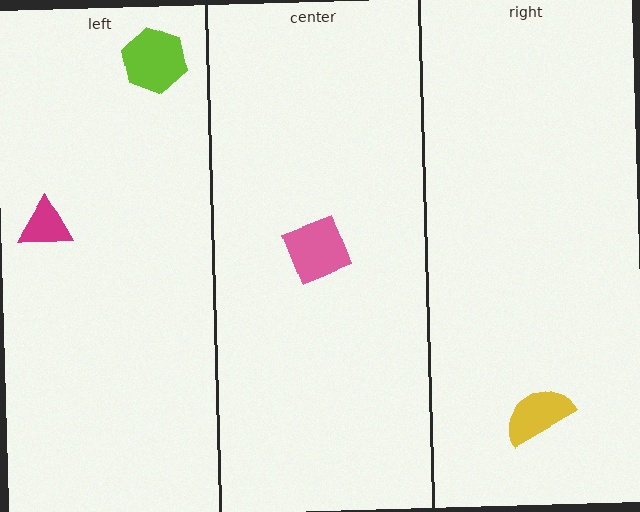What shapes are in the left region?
The lime hexagon, the magenta triangle.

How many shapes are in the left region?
2.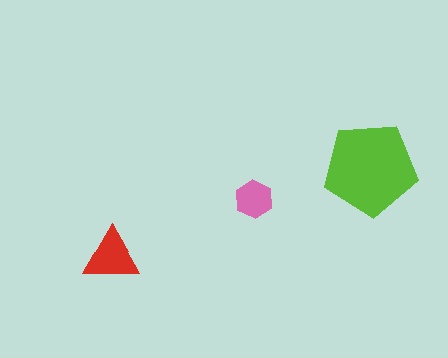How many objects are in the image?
There are 3 objects in the image.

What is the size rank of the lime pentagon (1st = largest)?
1st.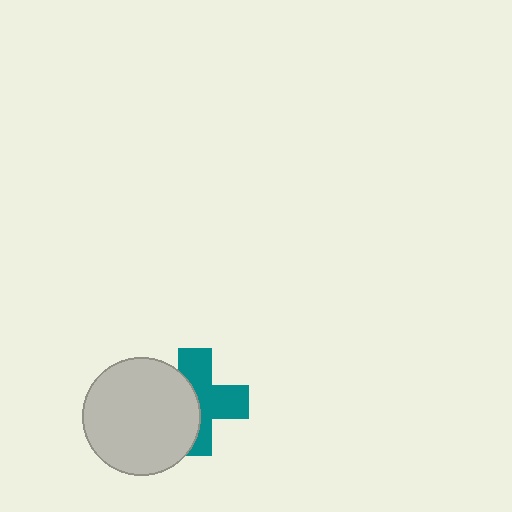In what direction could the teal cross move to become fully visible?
The teal cross could move right. That would shift it out from behind the light gray circle entirely.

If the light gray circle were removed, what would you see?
You would see the complete teal cross.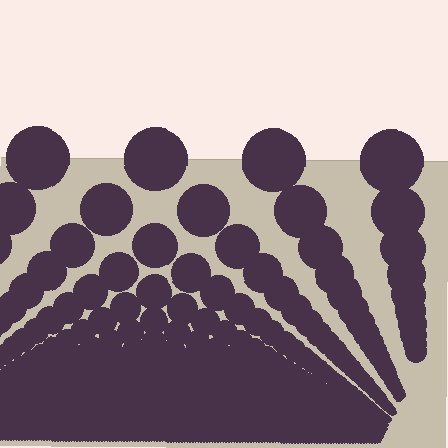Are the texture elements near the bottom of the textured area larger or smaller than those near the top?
Smaller. The gradient is inverted — elements near the bottom are smaller and denser.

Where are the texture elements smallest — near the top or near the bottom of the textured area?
Near the bottom.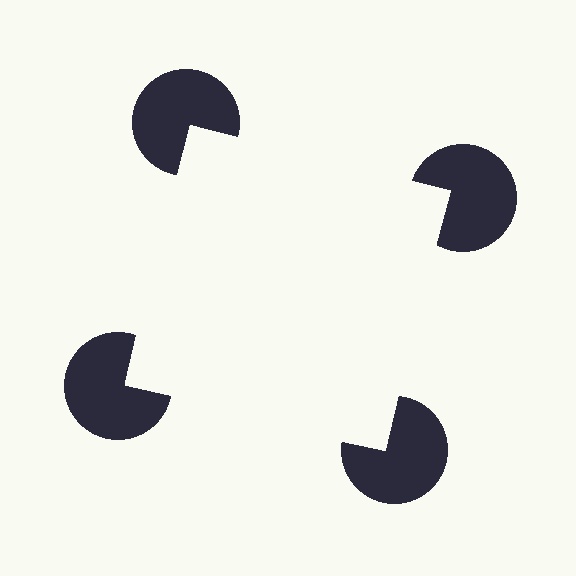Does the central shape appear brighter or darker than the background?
It typically appears slightly brighter than the background, even though no actual brightness change is drawn.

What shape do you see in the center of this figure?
An illusory square — its edges are inferred from the aligned wedge cuts in the pac-man discs, not physically drawn.